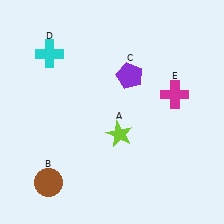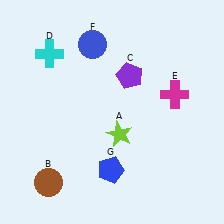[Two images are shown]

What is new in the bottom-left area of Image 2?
A blue pentagon (G) was added in the bottom-left area of Image 2.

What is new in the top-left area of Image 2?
A blue circle (F) was added in the top-left area of Image 2.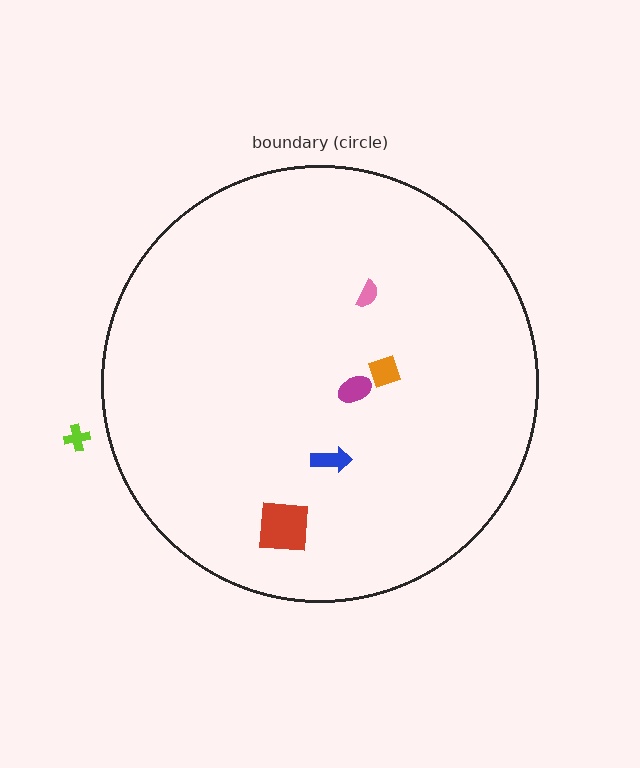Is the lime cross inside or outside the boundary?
Outside.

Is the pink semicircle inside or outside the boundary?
Inside.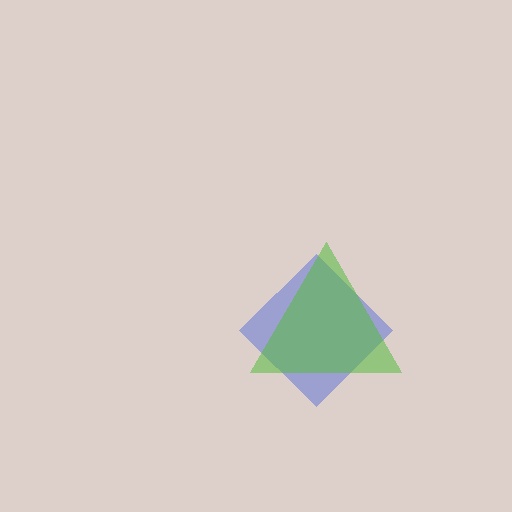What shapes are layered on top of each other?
The layered shapes are: a blue diamond, a lime triangle.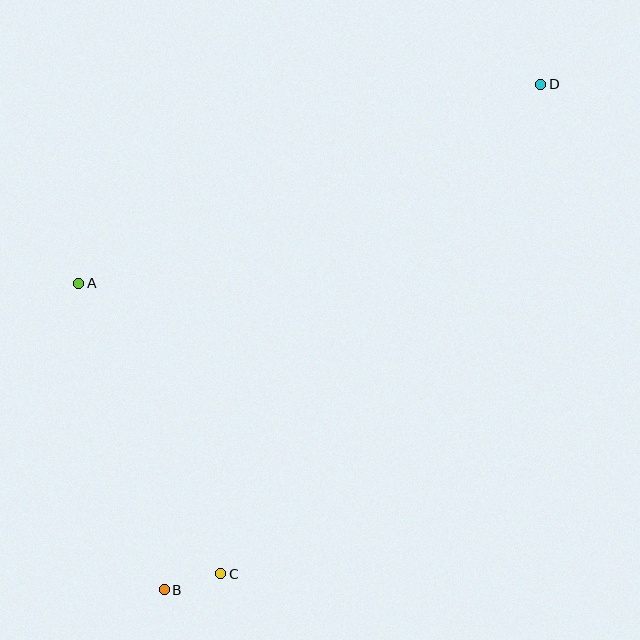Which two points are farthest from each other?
Points B and D are farthest from each other.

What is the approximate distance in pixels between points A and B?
The distance between A and B is approximately 318 pixels.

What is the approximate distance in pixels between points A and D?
The distance between A and D is approximately 503 pixels.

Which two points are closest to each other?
Points B and C are closest to each other.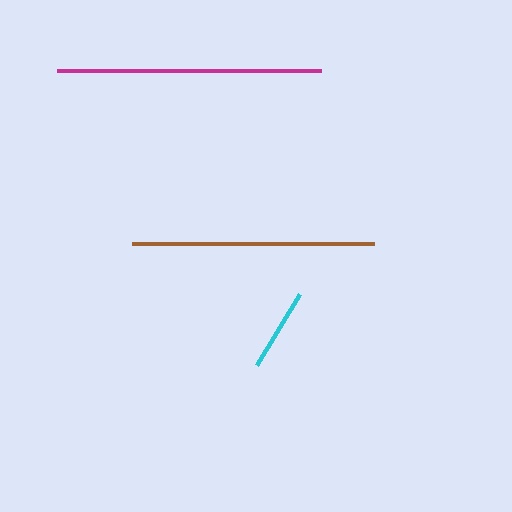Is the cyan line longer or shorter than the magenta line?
The magenta line is longer than the cyan line.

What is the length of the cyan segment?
The cyan segment is approximately 82 pixels long.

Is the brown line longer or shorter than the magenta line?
The magenta line is longer than the brown line.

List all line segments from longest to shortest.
From longest to shortest: magenta, brown, cyan.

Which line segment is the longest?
The magenta line is the longest at approximately 264 pixels.